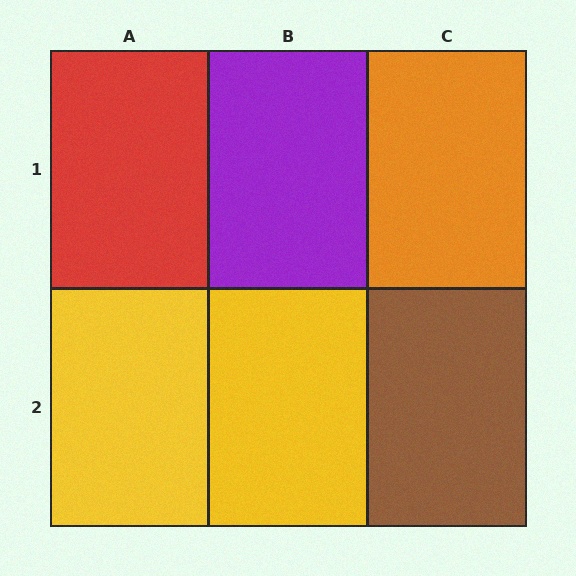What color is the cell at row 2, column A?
Yellow.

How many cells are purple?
1 cell is purple.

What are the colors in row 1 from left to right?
Red, purple, orange.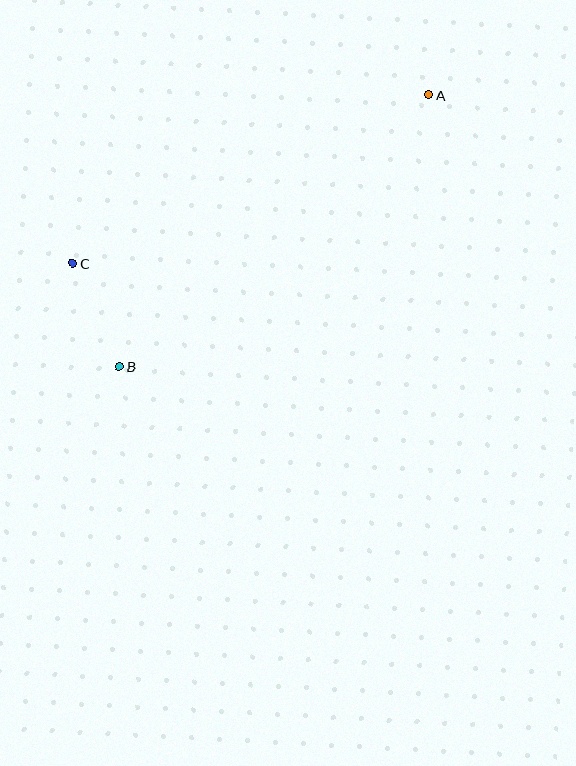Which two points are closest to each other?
Points B and C are closest to each other.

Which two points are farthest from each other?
Points A and B are farthest from each other.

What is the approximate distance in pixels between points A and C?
The distance between A and C is approximately 394 pixels.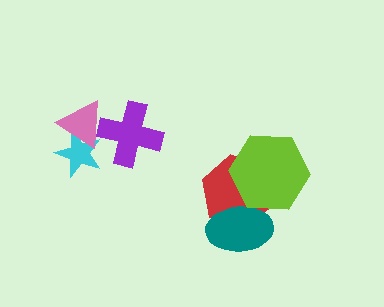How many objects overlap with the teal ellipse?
2 objects overlap with the teal ellipse.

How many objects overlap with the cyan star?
1 object overlaps with the cyan star.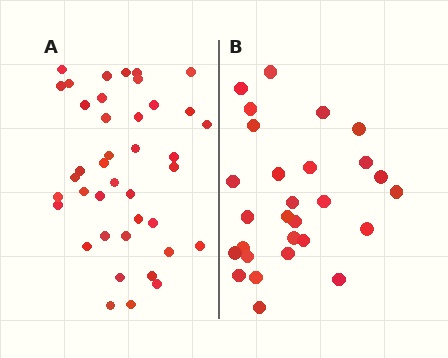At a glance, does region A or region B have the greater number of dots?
Region A (the left region) has more dots.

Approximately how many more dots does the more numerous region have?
Region A has roughly 12 or so more dots than region B.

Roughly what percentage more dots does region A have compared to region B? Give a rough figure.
About 45% more.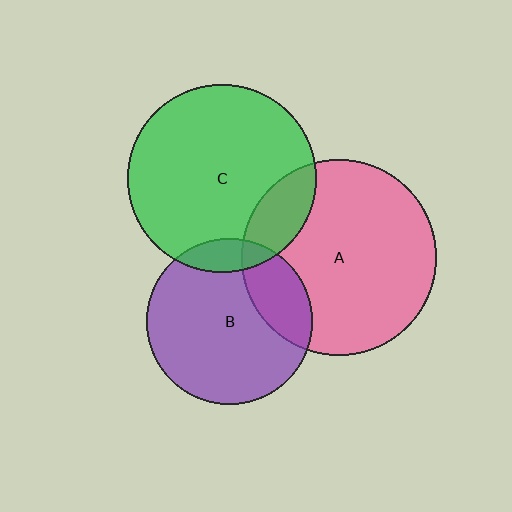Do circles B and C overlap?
Yes.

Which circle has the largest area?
Circle A (pink).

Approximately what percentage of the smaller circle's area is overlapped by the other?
Approximately 10%.